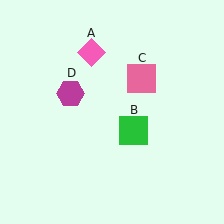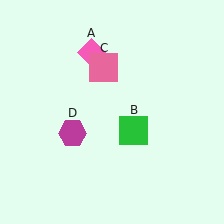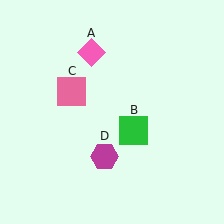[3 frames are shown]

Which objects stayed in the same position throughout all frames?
Pink diamond (object A) and green square (object B) remained stationary.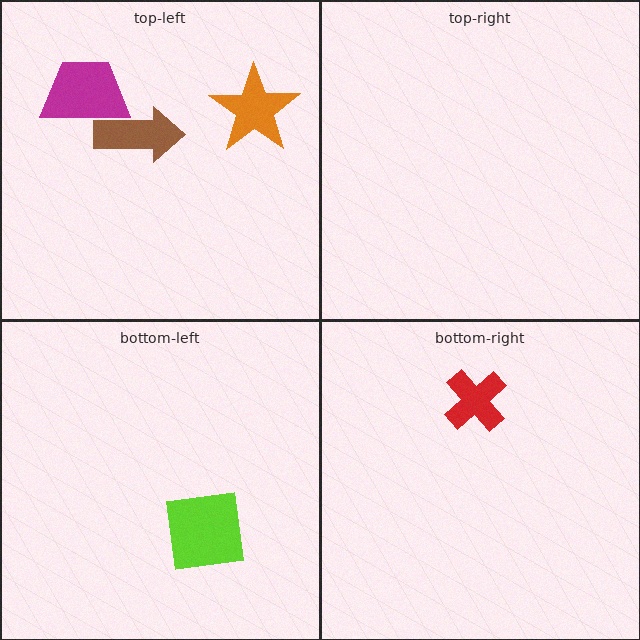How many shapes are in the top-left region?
3.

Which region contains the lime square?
The bottom-left region.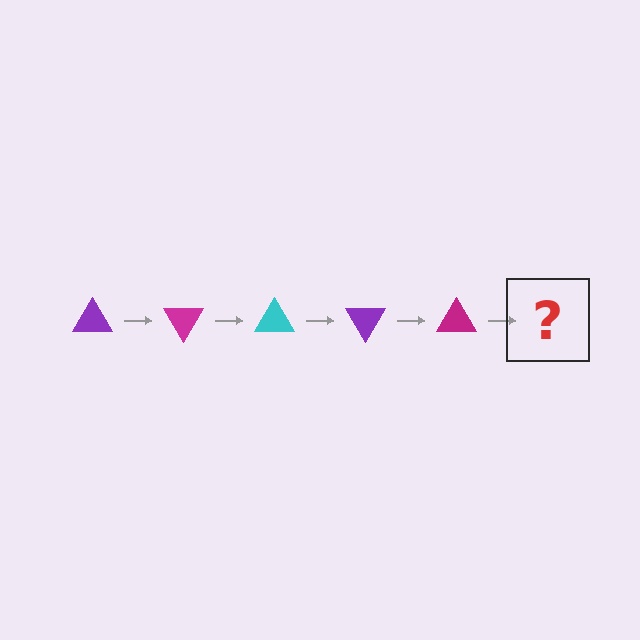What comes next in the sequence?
The next element should be a cyan triangle, rotated 300 degrees from the start.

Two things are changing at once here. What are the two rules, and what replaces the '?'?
The two rules are that it rotates 60 degrees each step and the color cycles through purple, magenta, and cyan. The '?' should be a cyan triangle, rotated 300 degrees from the start.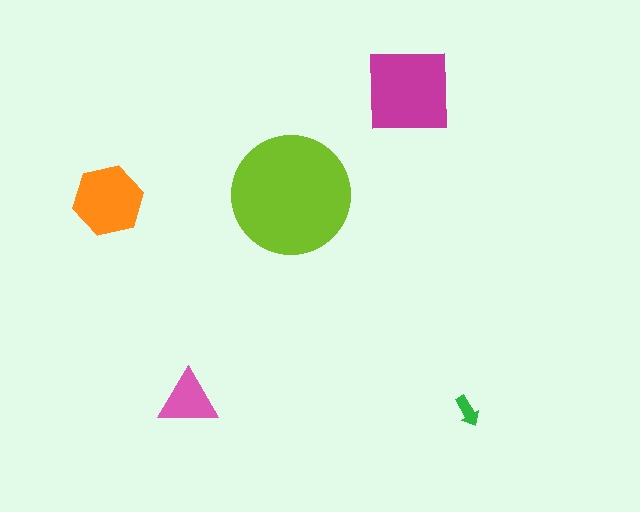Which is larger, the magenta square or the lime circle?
The lime circle.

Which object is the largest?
The lime circle.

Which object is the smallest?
The green arrow.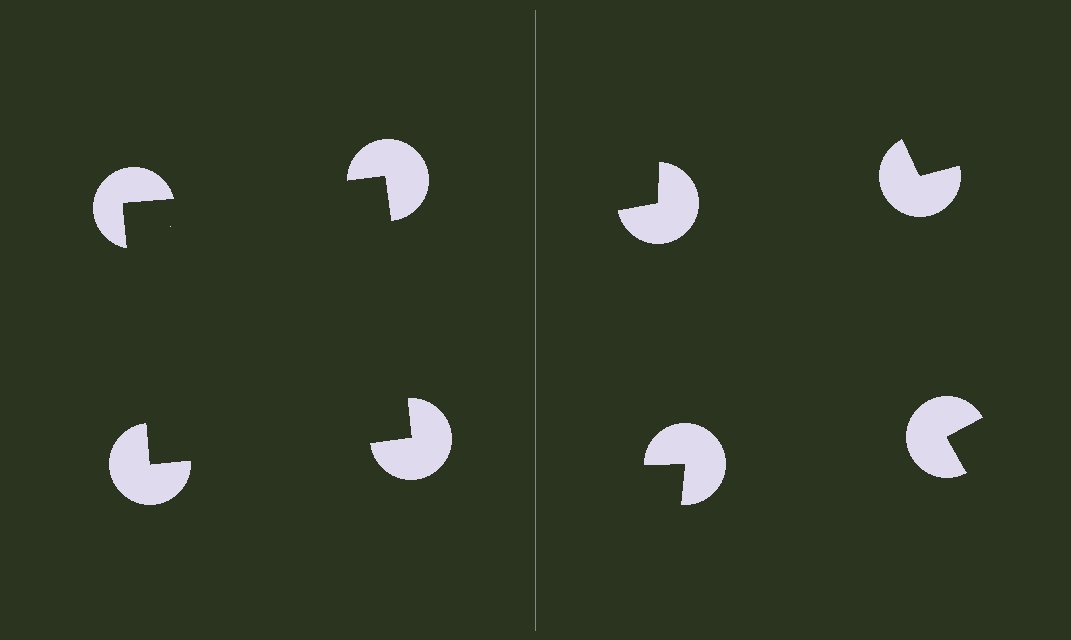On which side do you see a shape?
An illusory square appears on the left side. On the right side the wedge cuts are rotated, so no coherent shape forms.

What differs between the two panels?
The pac-man discs are positioned identically on both sides; only the wedge orientations differ. On the left they align to a square; on the right they are misaligned.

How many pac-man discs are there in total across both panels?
8 — 4 on each side.